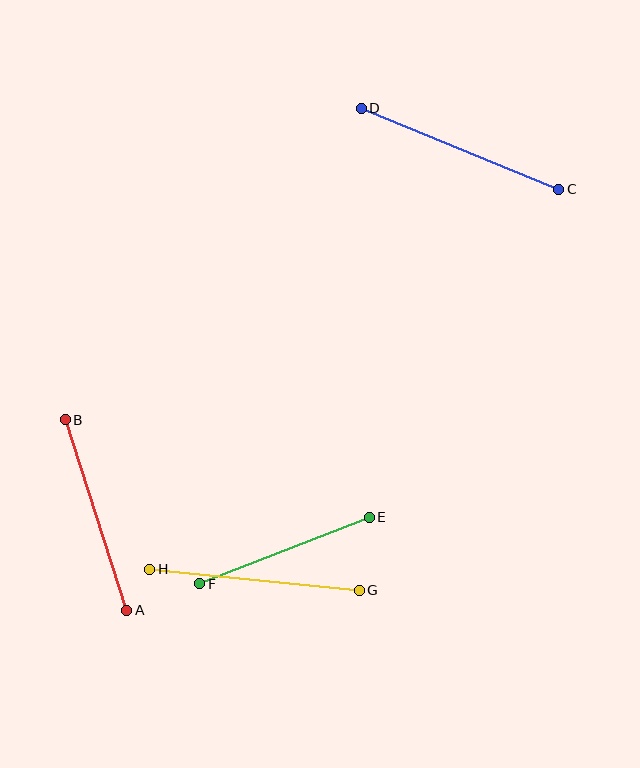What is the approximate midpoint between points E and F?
The midpoint is at approximately (284, 551) pixels.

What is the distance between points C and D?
The distance is approximately 214 pixels.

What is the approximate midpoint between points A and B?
The midpoint is at approximately (96, 515) pixels.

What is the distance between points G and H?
The distance is approximately 211 pixels.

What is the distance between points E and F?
The distance is approximately 182 pixels.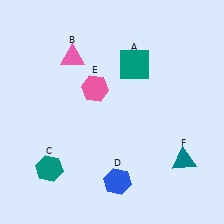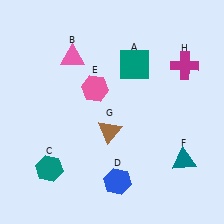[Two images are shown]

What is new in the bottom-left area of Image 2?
A brown triangle (G) was added in the bottom-left area of Image 2.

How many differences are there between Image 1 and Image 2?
There are 2 differences between the two images.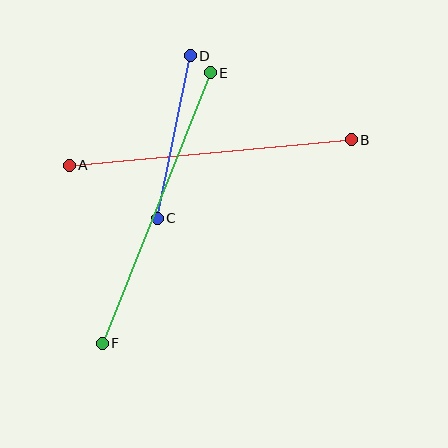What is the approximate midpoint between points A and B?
The midpoint is at approximately (210, 153) pixels.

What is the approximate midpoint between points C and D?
The midpoint is at approximately (174, 137) pixels.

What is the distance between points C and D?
The distance is approximately 166 pixels.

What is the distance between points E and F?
The distance is approximately 291 pixels.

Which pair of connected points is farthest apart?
Points E and F are farthest apart.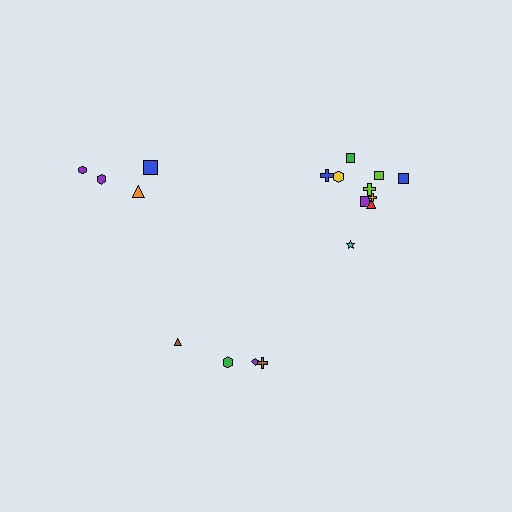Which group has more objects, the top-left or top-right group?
The top-right group.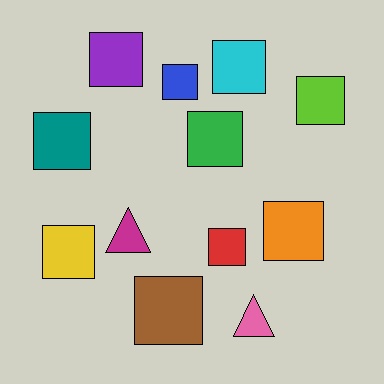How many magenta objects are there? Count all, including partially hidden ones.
There is 1 magenta object.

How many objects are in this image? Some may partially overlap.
There are 12 objects.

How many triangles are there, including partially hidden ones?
There are 2 triangles.